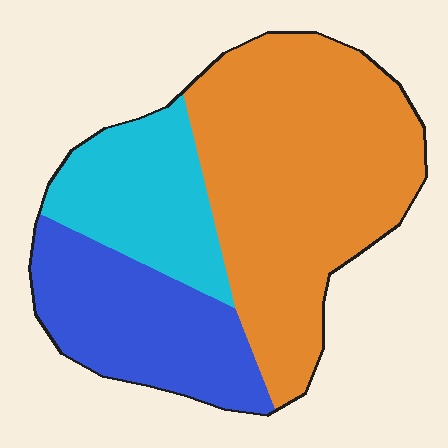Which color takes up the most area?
Orange, at roughly 55%.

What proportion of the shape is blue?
Blue takes up about one quarter (1/4) of the shape.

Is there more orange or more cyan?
Orange.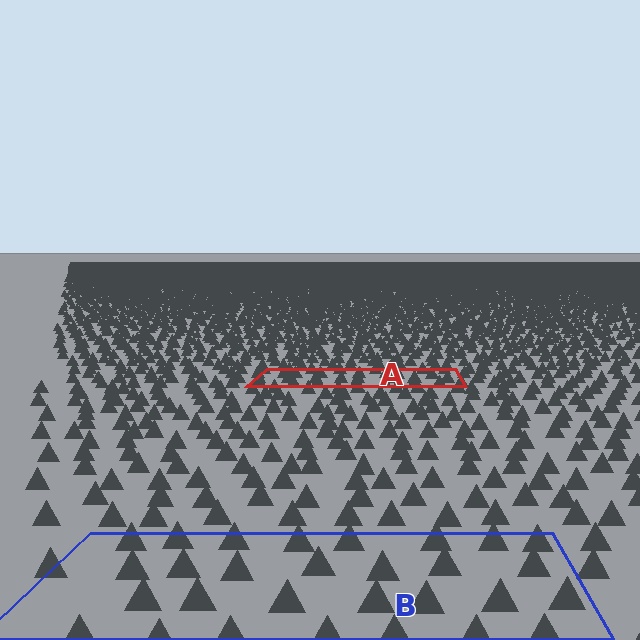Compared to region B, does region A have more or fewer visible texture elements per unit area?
Region A has more texture elements per unit area — they are packed more densely because it is farther away.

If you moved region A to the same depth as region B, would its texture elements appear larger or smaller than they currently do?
They would appear larger. At a closer depth, the same texture elements are projected at a bigger on-screen size.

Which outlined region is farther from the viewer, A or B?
Region A is farther from the viewer — the texture elements inside it appear smaller and more densely packed.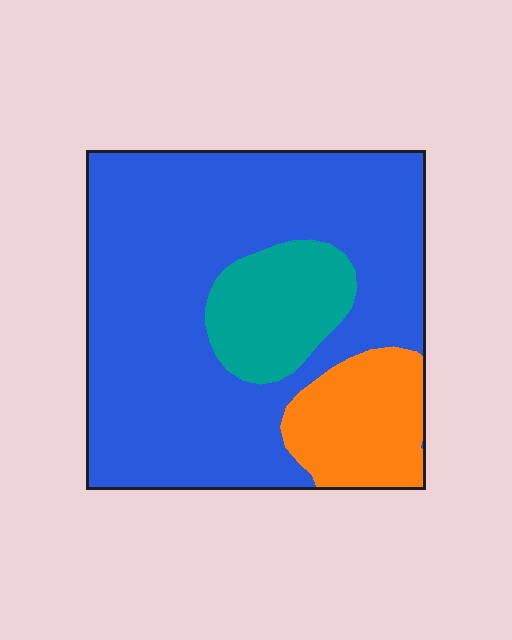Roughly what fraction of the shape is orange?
Orange covers roughly 15% of the shape.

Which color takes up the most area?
Blue, at roughly 70%.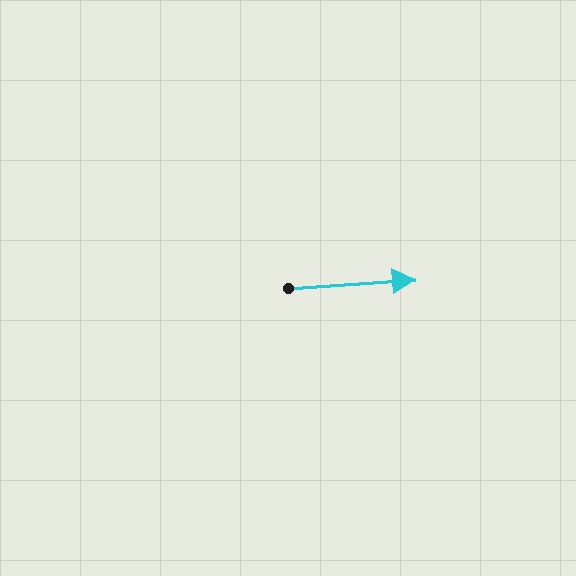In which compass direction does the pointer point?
East.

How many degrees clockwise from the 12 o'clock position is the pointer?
Approximately 86 degrees.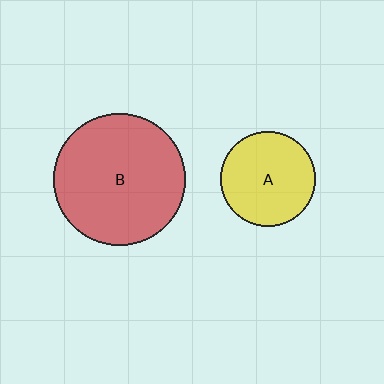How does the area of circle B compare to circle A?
Approximately 1.9 times.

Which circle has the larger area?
Circle B (red).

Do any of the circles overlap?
No, none of the circles overlap.